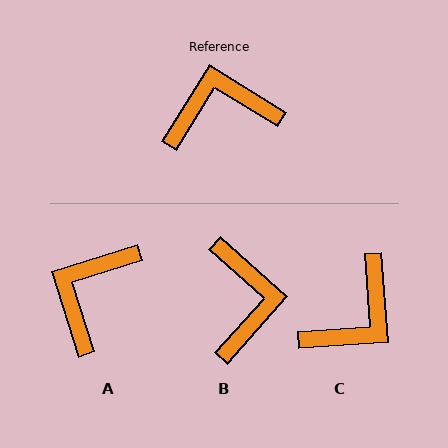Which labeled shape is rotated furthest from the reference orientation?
C, about 144 degrees away.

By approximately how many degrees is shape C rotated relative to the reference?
Approximately 144 degrees clockwise.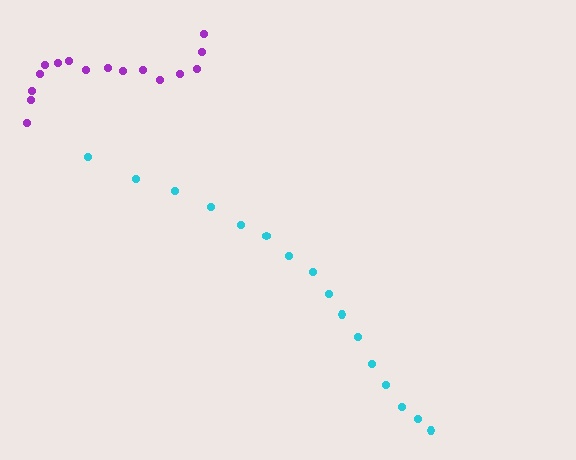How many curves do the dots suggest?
There are 2 distinct paths.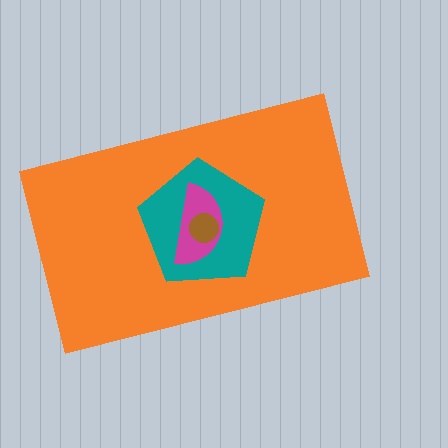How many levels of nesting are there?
4.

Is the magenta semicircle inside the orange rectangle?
Yes.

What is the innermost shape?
The brown circle.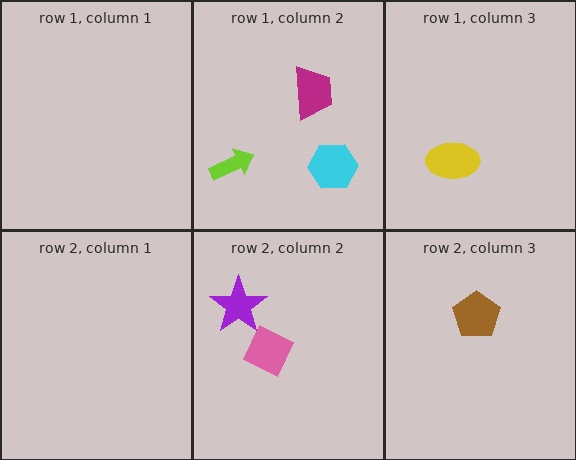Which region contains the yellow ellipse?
The row 1, column 3 region.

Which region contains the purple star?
The row 2, column 2 region.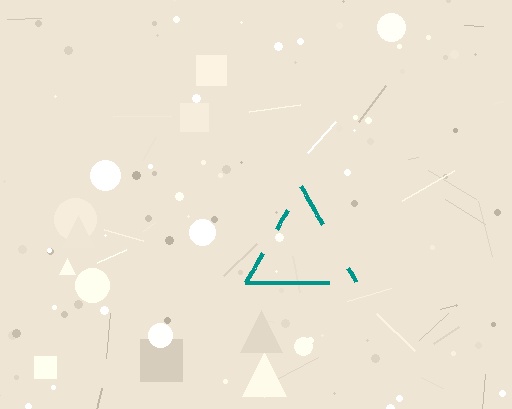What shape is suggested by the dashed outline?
The dashed outline suggests a triangle.